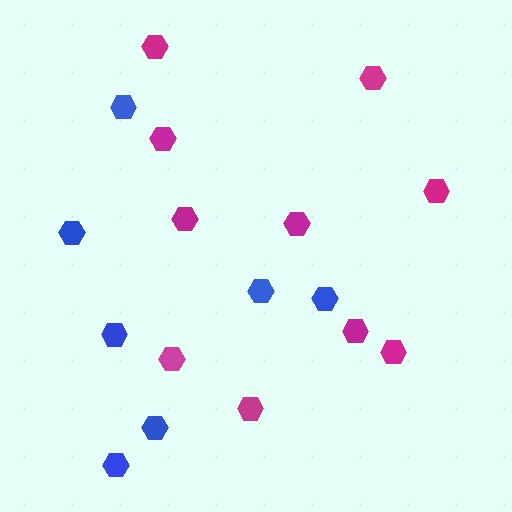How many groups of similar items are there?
There are 2 groups: one group of magenta hexagons (10) and one group of blue hexagons (7).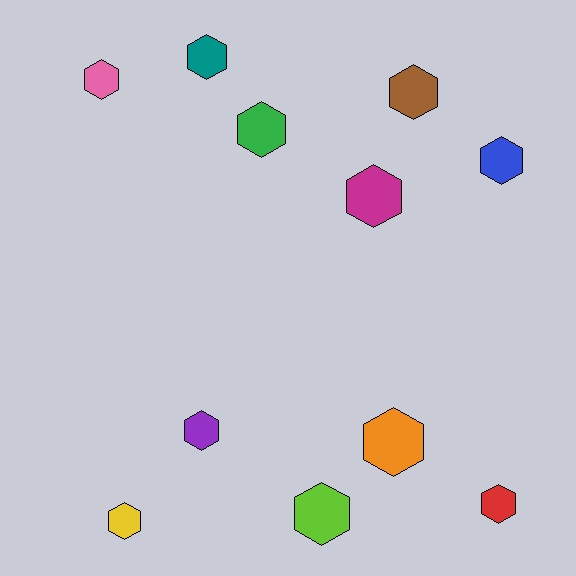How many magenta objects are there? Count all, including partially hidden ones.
There is 1 magenta object.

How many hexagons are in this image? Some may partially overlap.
There are 11 hexagons.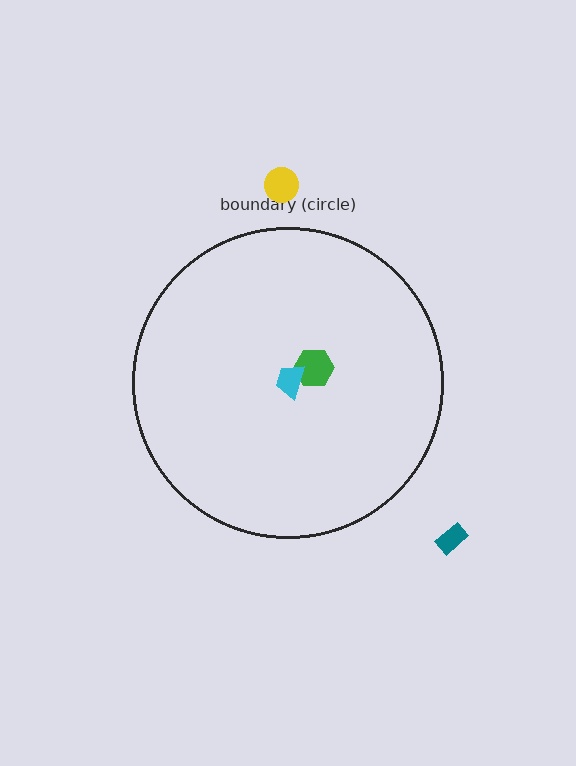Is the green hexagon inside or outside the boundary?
Inside.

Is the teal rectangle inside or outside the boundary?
Outside.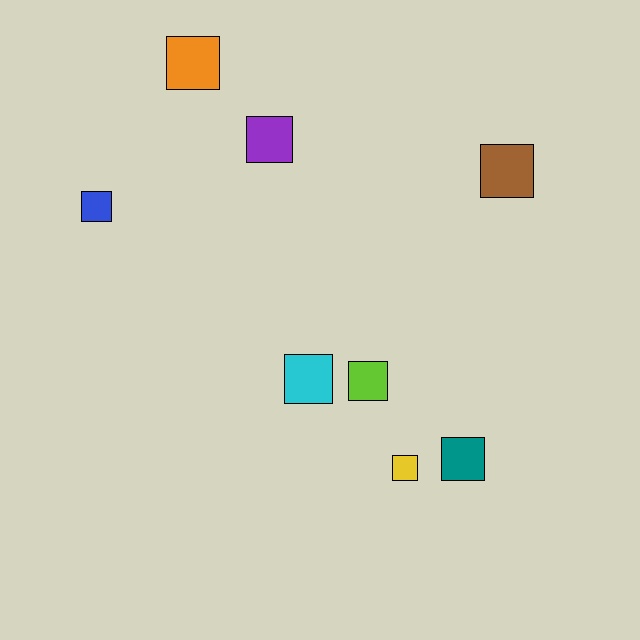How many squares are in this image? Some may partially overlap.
There are 8 squares.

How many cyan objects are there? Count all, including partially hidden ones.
There is 1 cyan object.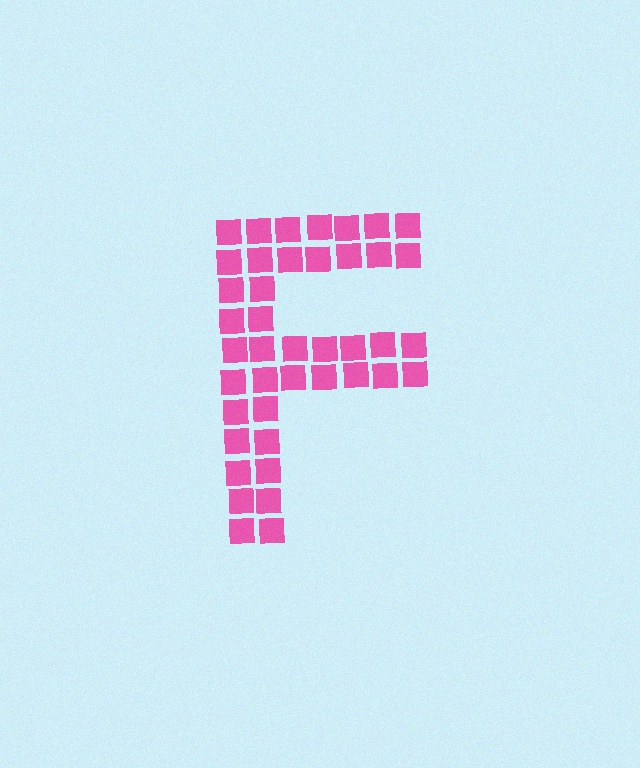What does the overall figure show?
The overall figure shows the letter F.